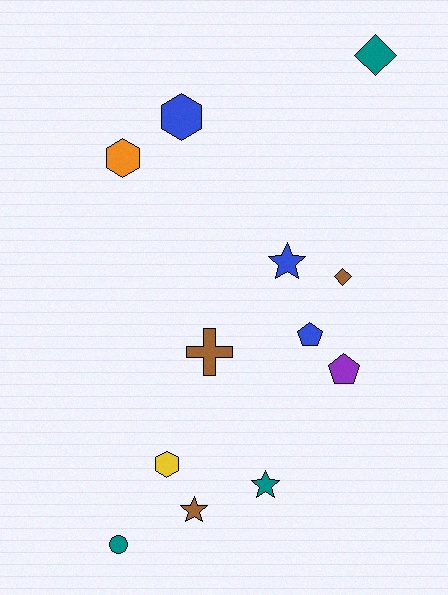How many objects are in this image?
There are 12 objects.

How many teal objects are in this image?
There are 3 teal objects.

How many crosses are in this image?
There is 1 cross.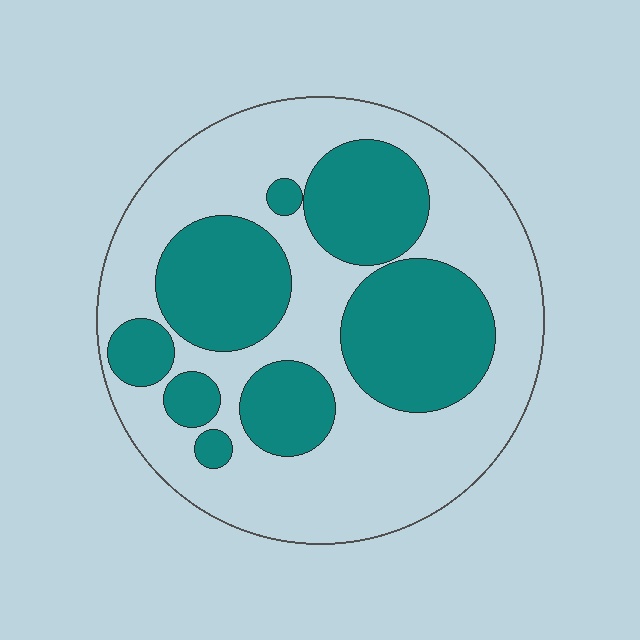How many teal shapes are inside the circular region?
8.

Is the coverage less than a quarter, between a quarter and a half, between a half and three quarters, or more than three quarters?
Between a quarter and a half.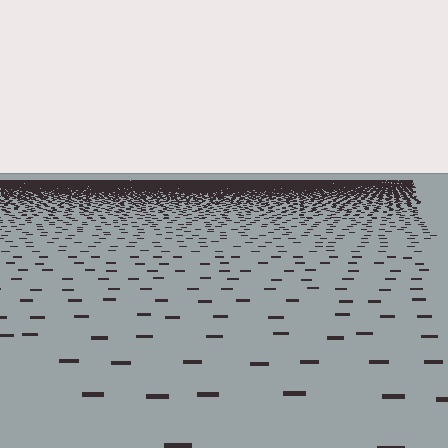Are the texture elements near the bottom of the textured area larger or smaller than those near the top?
Larger. Near the bottom, elements are closer to the viewer and appear at a bigger on-screen size.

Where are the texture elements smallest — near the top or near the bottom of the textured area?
Near the top.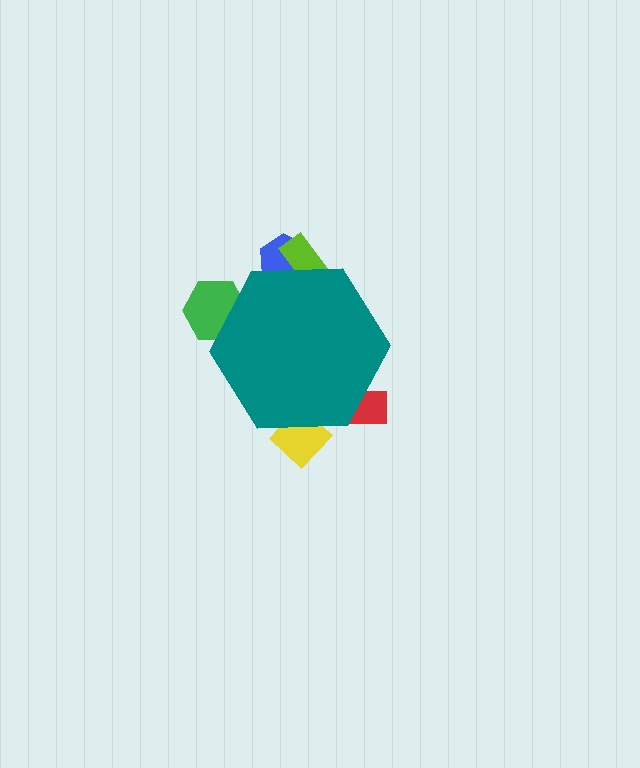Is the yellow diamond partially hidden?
Yes, the yellow diamond is partially hidden behind the teal hexagon.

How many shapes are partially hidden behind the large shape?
5 shapes are partially hidden.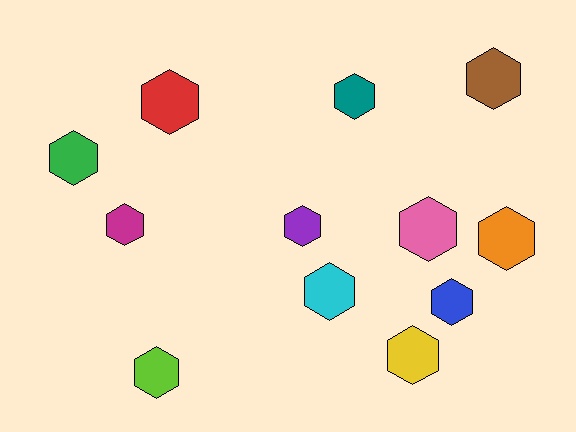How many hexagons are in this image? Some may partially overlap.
There are 12 hexagons.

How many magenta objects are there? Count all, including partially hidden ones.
There is 1 magenta object.